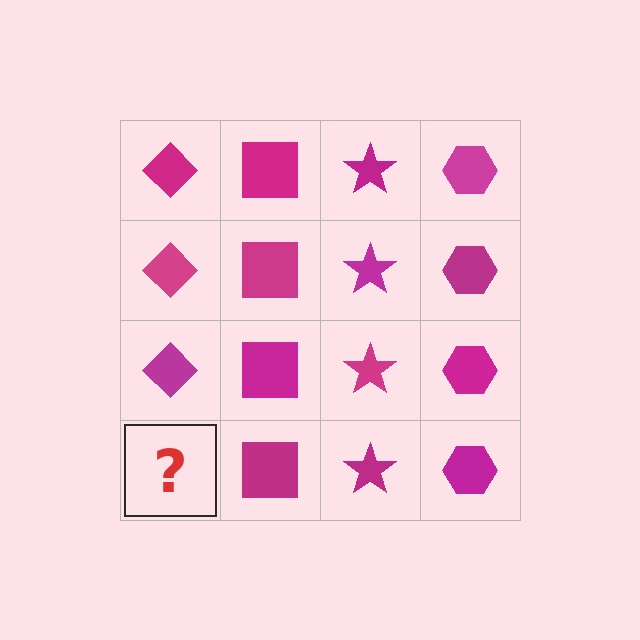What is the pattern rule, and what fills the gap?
The rule is that each column has a consistent shape. The gap should be filled with a magenta diamond.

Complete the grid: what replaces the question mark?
The question mark should be replaced with a magenta diamond.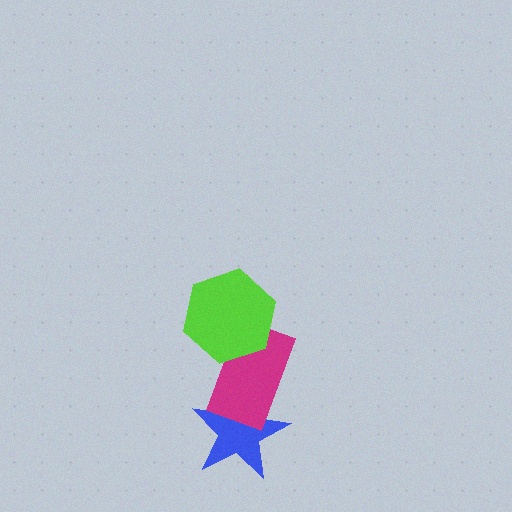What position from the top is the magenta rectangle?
The magenta rectangle is 2nd from the top.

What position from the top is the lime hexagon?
The lime hexagon is 1st from the top.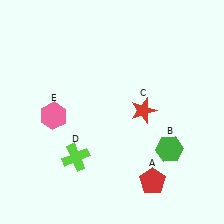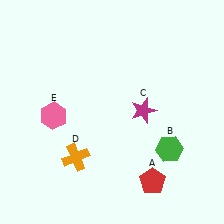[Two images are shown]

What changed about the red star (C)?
In Image 1, C is red. In Image 2, it changed to magenta.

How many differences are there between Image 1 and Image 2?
There are 2 differences between the two images.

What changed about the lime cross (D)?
In Image 1, D is lime. In Image 2, it changed to orange.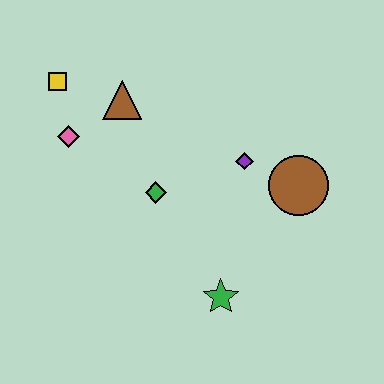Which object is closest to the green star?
The green diamond is closest to the green star.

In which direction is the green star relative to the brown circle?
The green star is below the brown circle.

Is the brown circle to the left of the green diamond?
No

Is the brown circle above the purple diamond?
No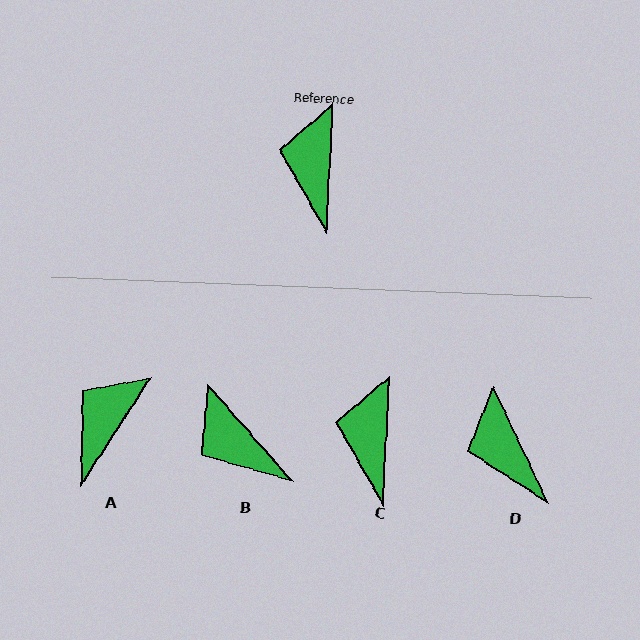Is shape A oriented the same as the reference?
No, it is off by about 30 degrees.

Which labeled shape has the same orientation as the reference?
C.